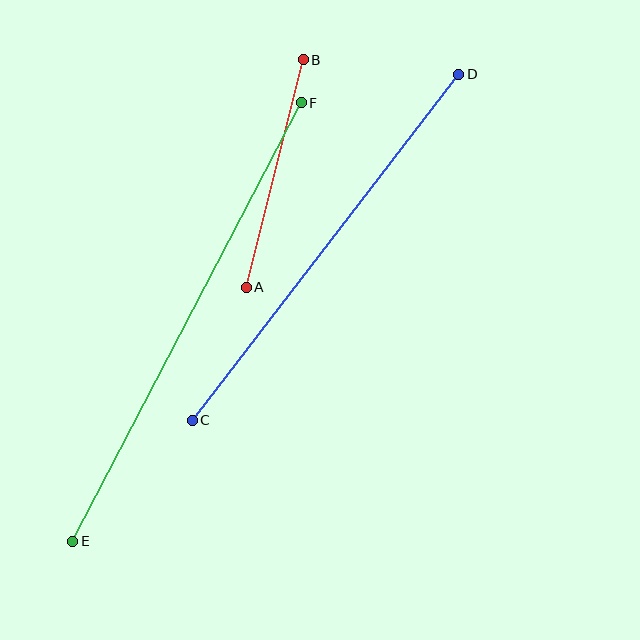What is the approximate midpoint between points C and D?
The midpoint is at approximately (326, 247) pixels.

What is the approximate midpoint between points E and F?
The midpoint is at approximately (187, 322) pixels.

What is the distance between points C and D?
The distance is approximately 437 pixels.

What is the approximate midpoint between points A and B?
The midpoint is at approximately (275, 173) pixels.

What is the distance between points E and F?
The distance is approximately 495 pixels.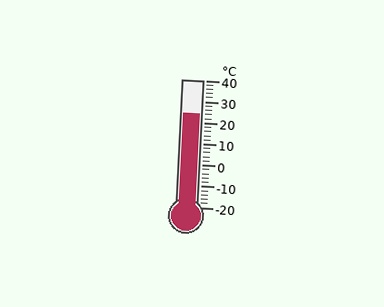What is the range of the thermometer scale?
The thermometer scale ranges from -20°C to 40°C.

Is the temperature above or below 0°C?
The temperature is above 0°C.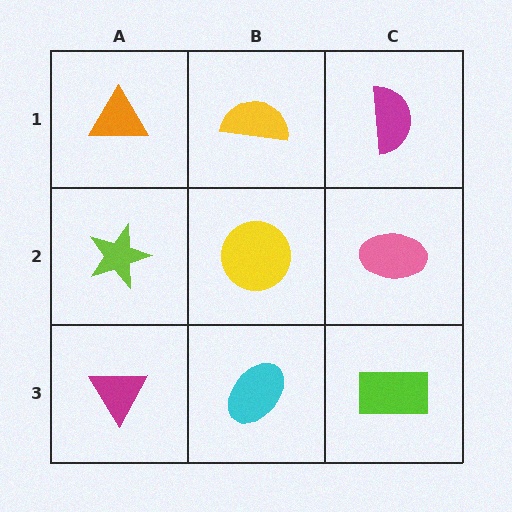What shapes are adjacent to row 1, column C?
A pink ellipse (row 2, column C), a yellow semicircle (row 1, column B).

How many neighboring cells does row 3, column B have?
3.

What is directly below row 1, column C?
A pink ellipse.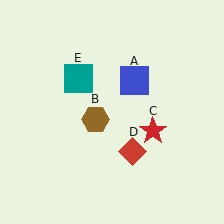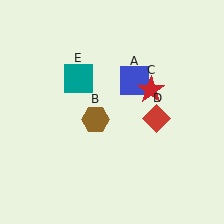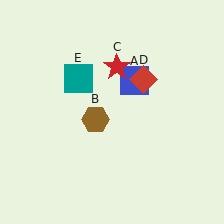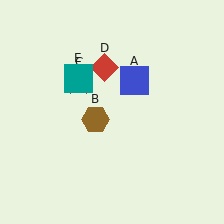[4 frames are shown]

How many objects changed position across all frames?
2 objects changed position: red star (object C), red diamond (object D).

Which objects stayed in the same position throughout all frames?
Blue square (object A) and brown hexagon (object B) and teal square (object E) remained stationary.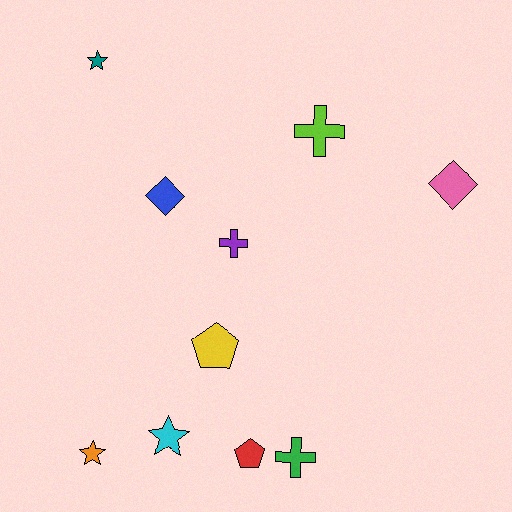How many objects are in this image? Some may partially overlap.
There are 10 objects.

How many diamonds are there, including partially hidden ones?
There are 2 diamonds.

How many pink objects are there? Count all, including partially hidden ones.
There is 1 pink object.